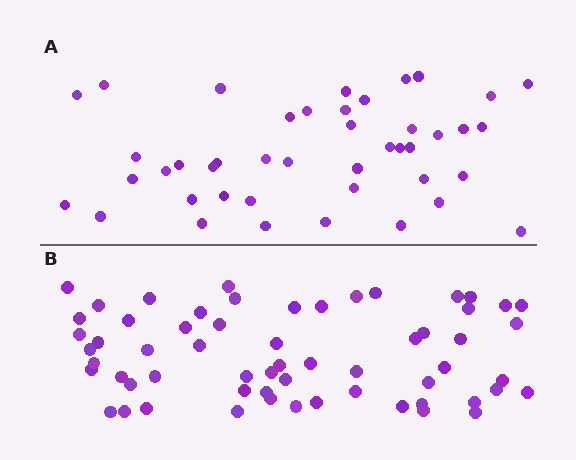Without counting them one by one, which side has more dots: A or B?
Region B (the bottom region) has more dots.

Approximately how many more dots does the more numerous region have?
Region B has approximately 15 more dots than region A.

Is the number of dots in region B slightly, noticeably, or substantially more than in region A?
Region B has noticeably more, but not dramatically so. The ratio is roughly 1.4 to 1.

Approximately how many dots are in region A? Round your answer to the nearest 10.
About 40 dots. (The exact count is 43, which rounds to 40.)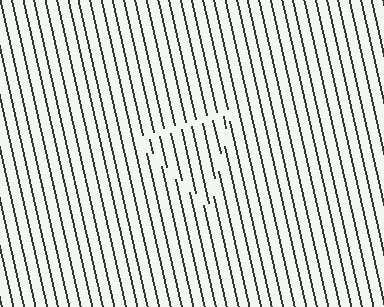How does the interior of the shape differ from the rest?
The interior of the shape contains the same grating, shifted by half a period — the contour is defined by the phase discontinuity where line-ends from the inner and outer gratings abut.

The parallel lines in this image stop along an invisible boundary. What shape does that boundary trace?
An illusory triangle. The interior of the shape contains the same grating, shifted by half a period — the contour is defined by the phase discontinuity where line-ends from the inner and outer gratings abut.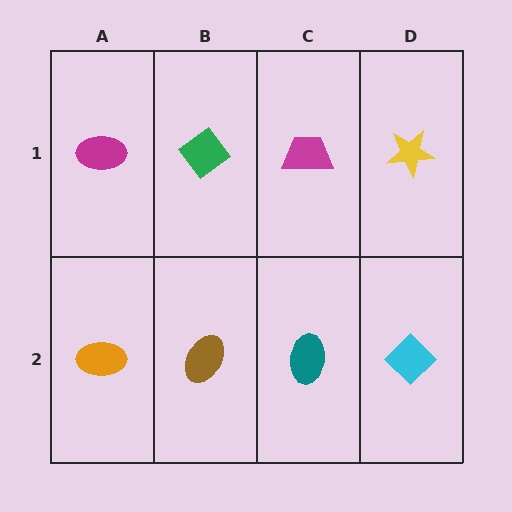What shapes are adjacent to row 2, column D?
A yellow star (row 1, column D), a teal ellipse (row 2, column C).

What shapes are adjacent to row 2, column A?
A magenta ellipse (row 1, column A), a brown ellipse (row 2, column B).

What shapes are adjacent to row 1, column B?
A brown ellipse (row 2, column B), a magenta ellipse (row 1, column A), a magenta trapezoid (row 1, column C).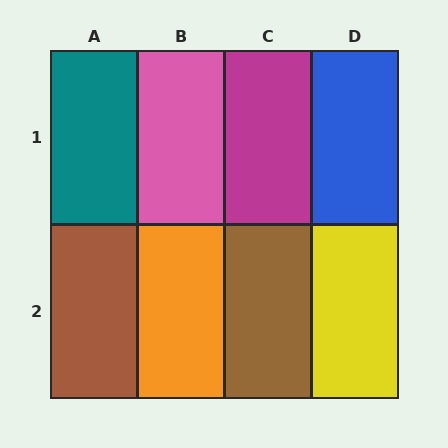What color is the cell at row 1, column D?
Blue.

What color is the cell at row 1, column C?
Magenta.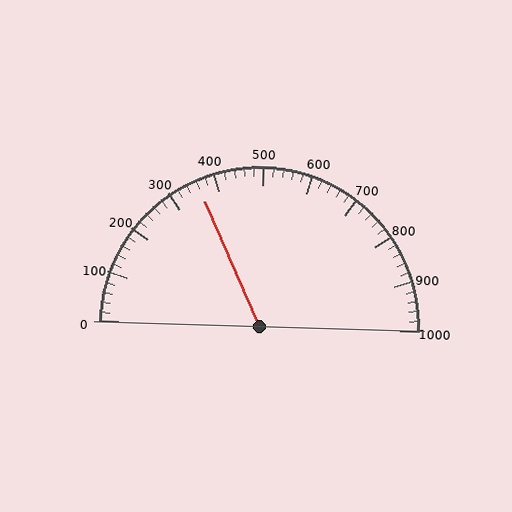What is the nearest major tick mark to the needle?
The nearest major tick mark is 400.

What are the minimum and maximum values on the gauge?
The gauge ranges from 0 to 1000.